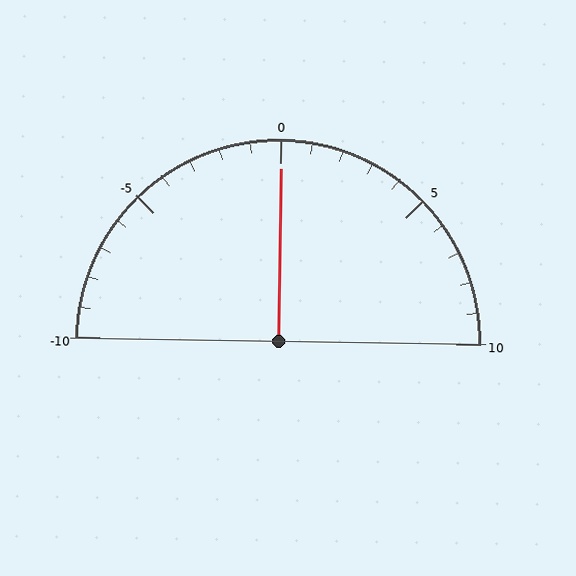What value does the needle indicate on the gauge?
The needle indicates approximately 0.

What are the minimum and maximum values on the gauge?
The gauge ranges from -10 to 10.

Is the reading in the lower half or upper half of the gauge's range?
The reading is in the upper half of the range (-10 to 10).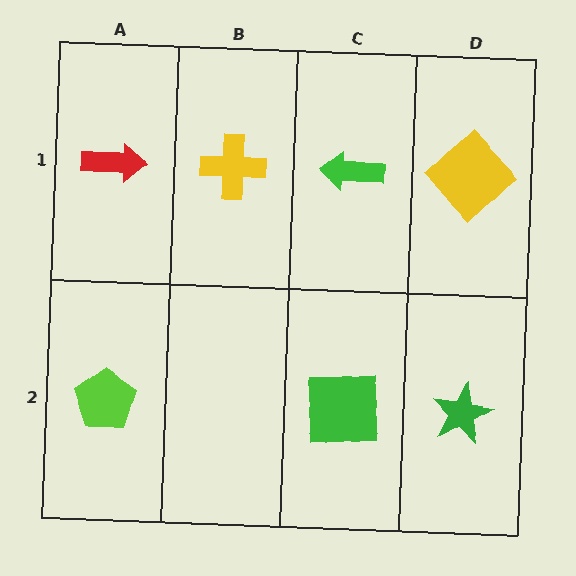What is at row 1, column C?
A green arrow.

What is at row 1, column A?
A red arrow.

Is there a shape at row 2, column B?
No, that cell is empty.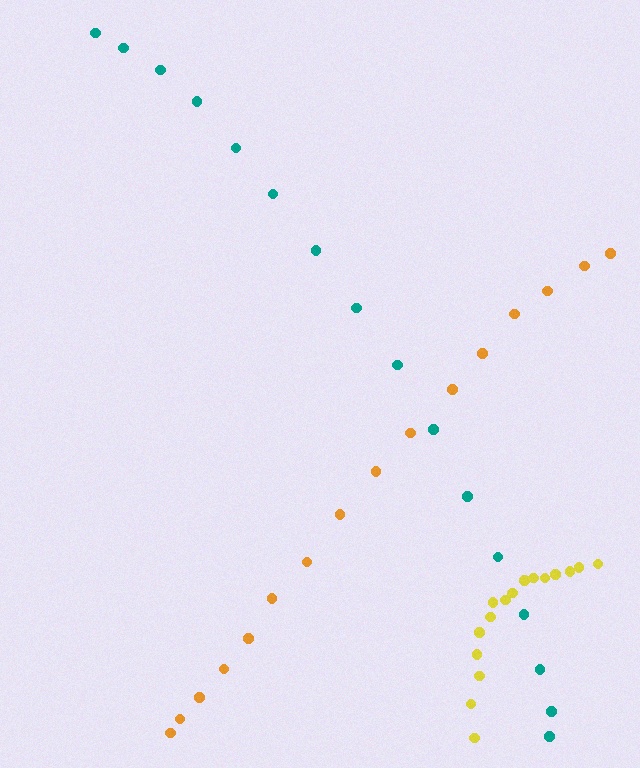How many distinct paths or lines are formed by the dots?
There are 3 distinct paths.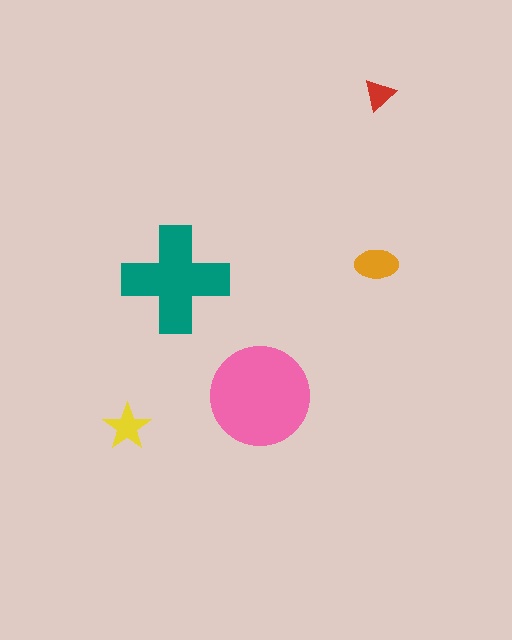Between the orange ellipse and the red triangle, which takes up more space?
The orange ellipse.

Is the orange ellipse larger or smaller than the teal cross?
Smaller.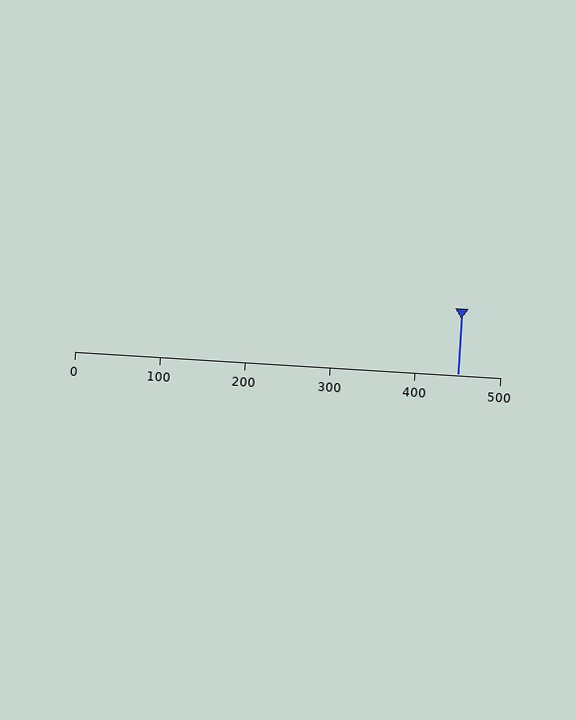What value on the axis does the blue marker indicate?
The marker indicates approximately 450.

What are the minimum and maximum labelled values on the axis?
The axis runs from 0 to 500.